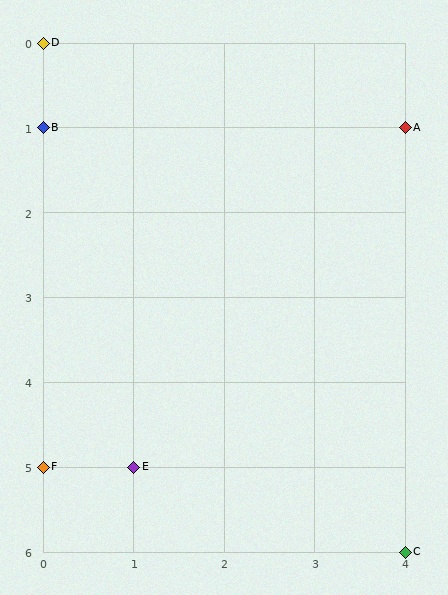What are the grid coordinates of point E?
Point E is at grid coordinates (1, 5).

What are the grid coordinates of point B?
Point B is at grid coordinates (0, 1).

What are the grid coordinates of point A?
Point A is at grid coordinates (4, 1).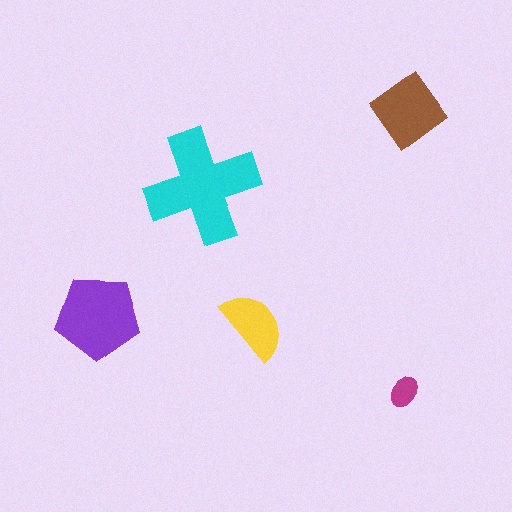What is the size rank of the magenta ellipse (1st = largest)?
5th.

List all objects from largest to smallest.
The cyan cross, the purple pentagon, the brown diamond, the yellow semicircle, the magenta ellipse.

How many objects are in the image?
There are 5 objects in the image.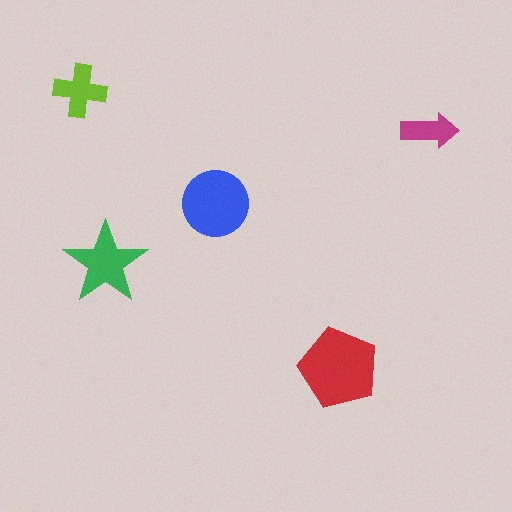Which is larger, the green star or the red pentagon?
The red pentagon.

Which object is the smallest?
The magenta arrow.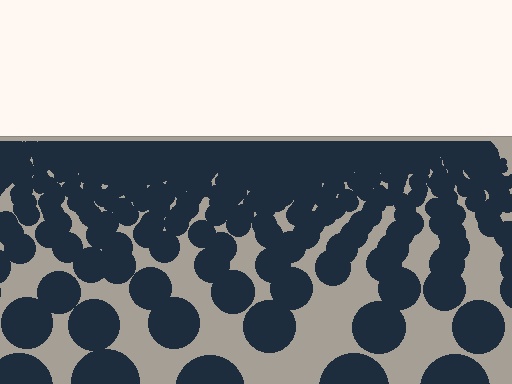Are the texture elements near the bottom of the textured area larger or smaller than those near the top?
Larger. Near the bottom, elements are closer to the viewer and appear at a bigger on-screen size.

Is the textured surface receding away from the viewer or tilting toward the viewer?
The surface is receding away from the viewer. Texture elements get smaller and denser toward the top.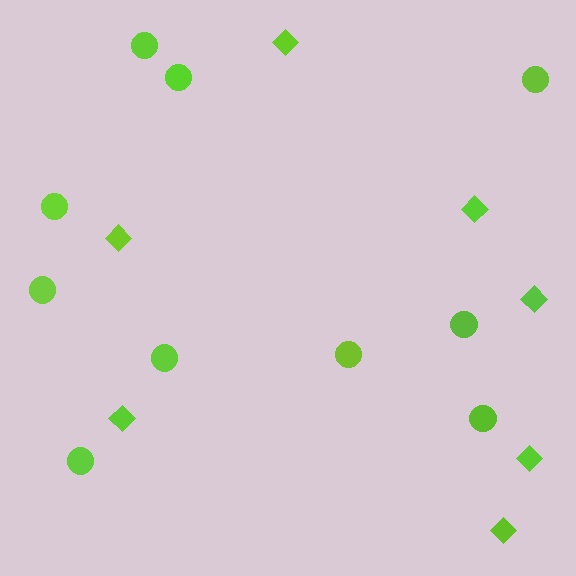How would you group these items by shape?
There are 2 groups: one group of circles (10) and one group of diamonds (7).